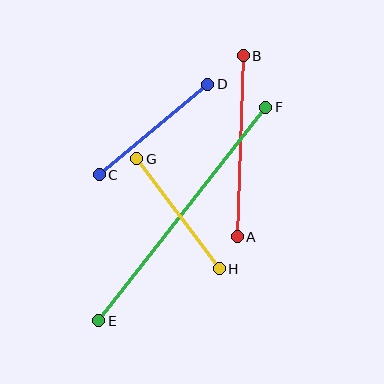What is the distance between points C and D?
The distance is approximately 141 pixels.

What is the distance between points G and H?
The distance is approximately 138 pixels.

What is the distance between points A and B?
The distance is approximately 181 pixels.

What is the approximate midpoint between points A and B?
The midpoint is at approximately (240, 146) pixels.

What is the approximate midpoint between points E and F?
The midpoint is at approximately (182, 214) pixels.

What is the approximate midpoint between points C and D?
The midpoint is at approximately (153, 130) pixels.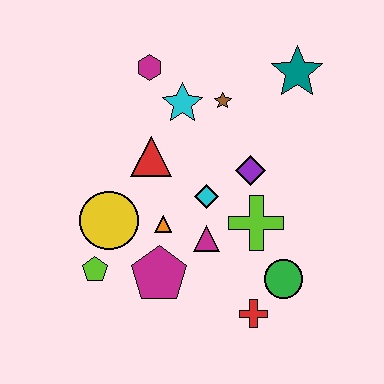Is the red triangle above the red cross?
Yes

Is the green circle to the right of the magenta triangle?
Yes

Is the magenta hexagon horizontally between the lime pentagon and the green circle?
Yes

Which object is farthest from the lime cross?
The magenta hexagon is farthest from the lime cross.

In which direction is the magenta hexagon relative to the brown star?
The magenta hexagon is to the left of the brown star.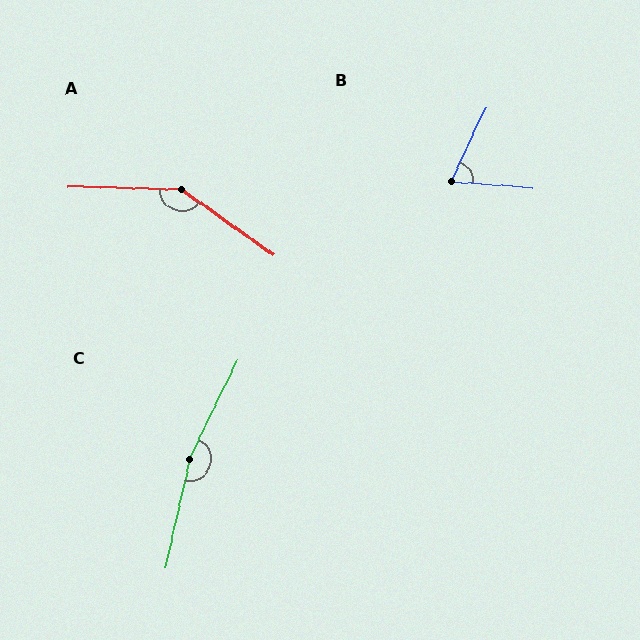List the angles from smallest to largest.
B (68°), A (146°), C (167°).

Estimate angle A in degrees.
Approximately 146 degrees.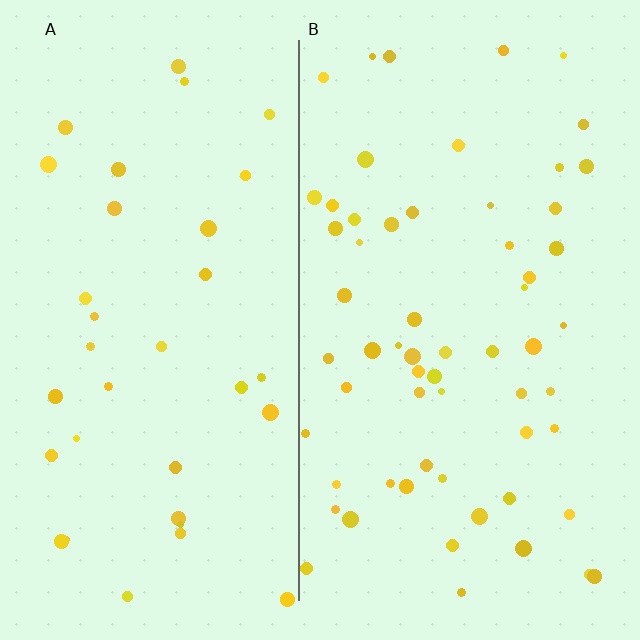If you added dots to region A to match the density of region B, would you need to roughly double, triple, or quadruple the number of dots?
Approximately double.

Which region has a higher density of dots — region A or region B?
B (the right).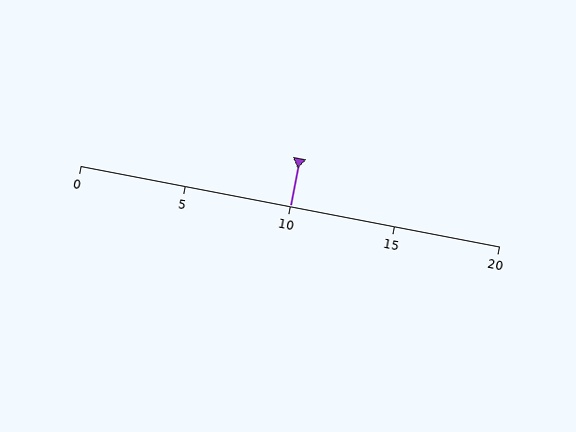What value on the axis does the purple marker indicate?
The marker indicates approximately 10.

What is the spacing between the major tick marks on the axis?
The major ticks are spaced 5 apart.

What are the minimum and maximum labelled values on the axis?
The axis runs from 0 to 20.